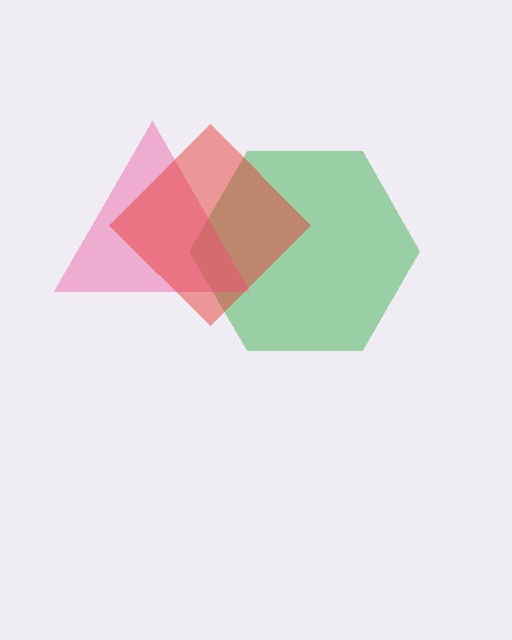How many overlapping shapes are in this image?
There are 3 overlapping shapes in the image.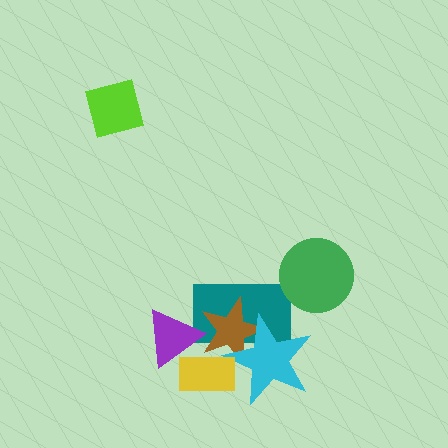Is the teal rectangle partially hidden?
Yes, it is partially covered by another shape.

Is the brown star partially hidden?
Yes, it is partially covered by another shape.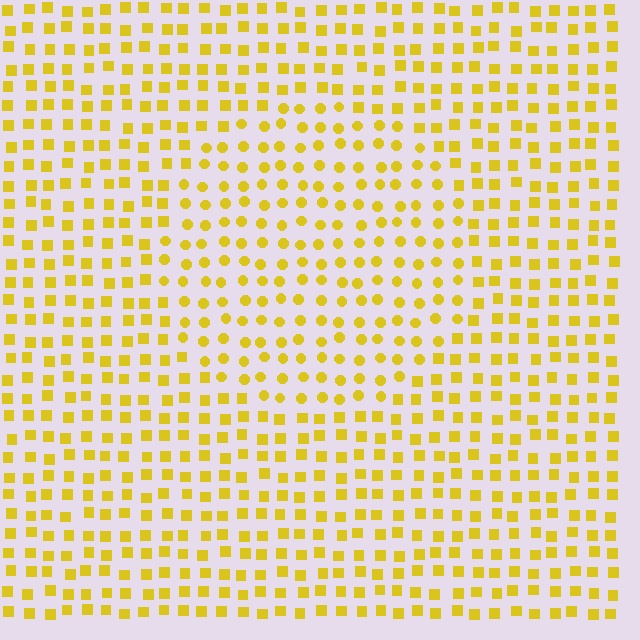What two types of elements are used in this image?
The image uses circles inside the circle region and squares outside it.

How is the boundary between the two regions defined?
The boundary is defined by a change in element shape: circles inside vs. squares outside. All elements share the same color and spacing.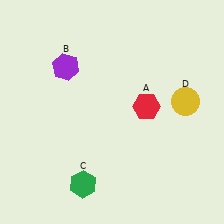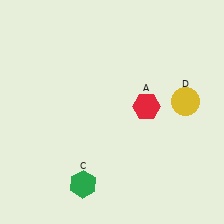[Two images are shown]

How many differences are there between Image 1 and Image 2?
There is 1 difference between the two images.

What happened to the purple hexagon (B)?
The purple hexagon (B) was removed in Image 2. It was in the top-left area of Image 1.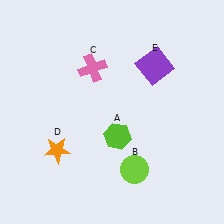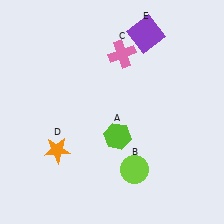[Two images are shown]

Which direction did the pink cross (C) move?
The pink cross (C) moved right.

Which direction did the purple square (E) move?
The purple square (E) moved up.